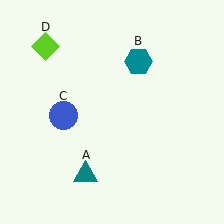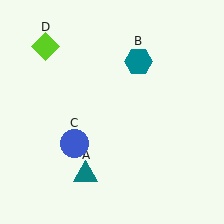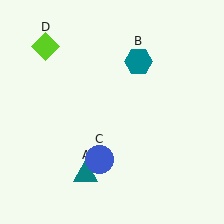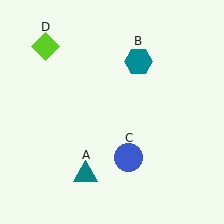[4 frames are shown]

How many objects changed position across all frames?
1 object changed position: blue circle (object C).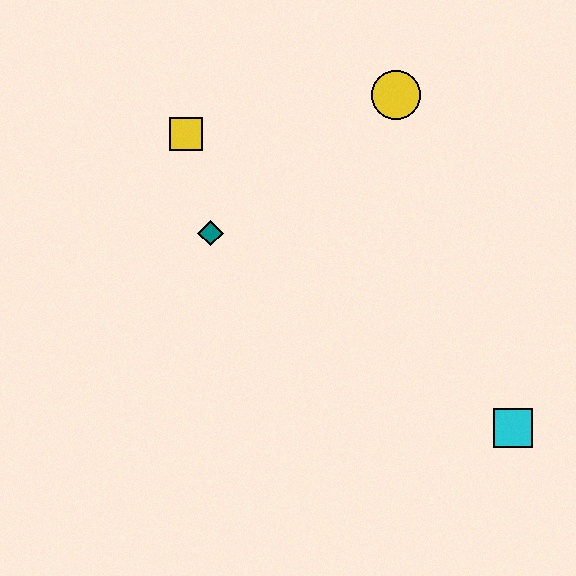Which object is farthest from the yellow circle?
The cyan square is farthest from the yellow circle.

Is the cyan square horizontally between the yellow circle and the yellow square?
No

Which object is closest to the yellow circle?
The yellow square is closest to the yellow circle.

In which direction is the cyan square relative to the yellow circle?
The cyan square is below the yellow circle.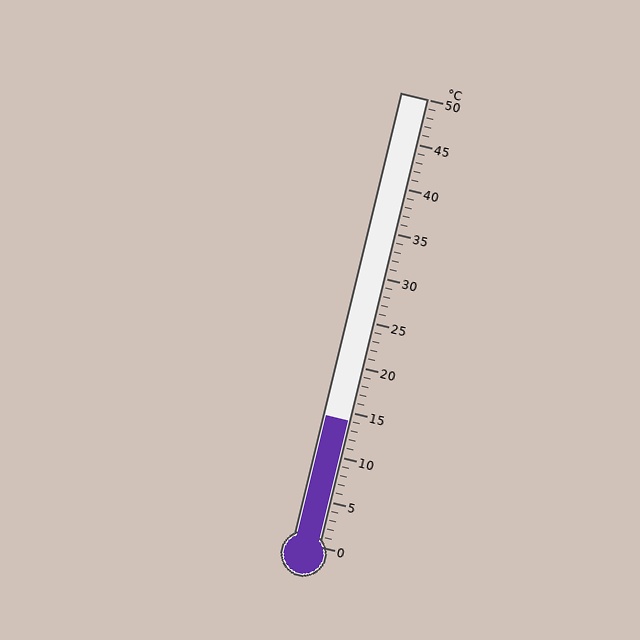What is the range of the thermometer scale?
The thermometer scale ranges from 0°C to 50°C.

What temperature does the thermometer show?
The thermometer shows approximately 14°C.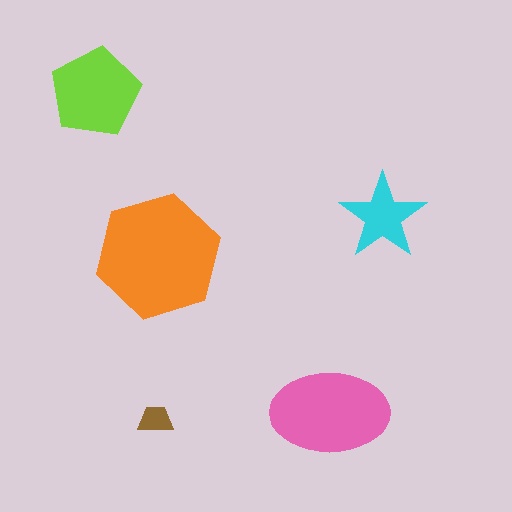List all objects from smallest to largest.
The brown trapezoid, the cyan star, the lime pentagon, the pink ellipse, the orange hexagon.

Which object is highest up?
The lime pentagon is topmost.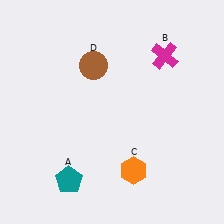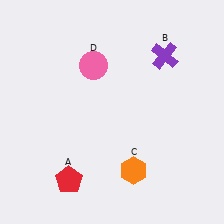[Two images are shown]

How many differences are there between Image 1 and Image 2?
There are 3 differences between the two images.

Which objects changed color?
A changed from teal to red. B changed from magenta to purple. D changed from brown to pink.